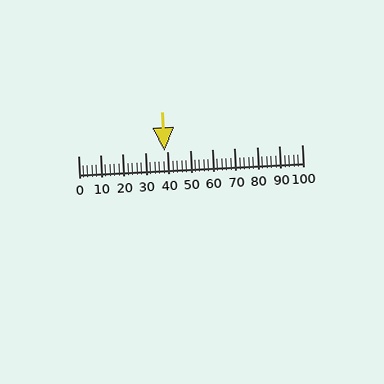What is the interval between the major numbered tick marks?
The major tick marks are spaced 10 units apart.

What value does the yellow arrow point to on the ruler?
The yellow arrow points to approximately 38.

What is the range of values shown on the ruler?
The ruler shows values from 0 to 100.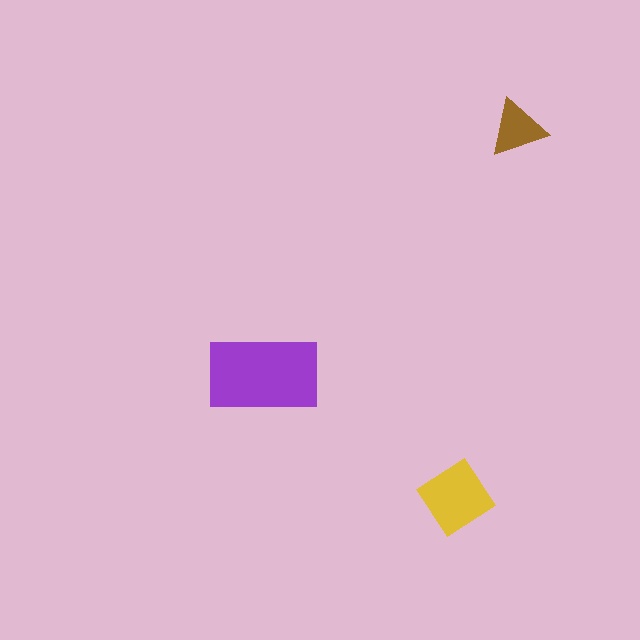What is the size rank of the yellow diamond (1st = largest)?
2nd.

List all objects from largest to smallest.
The purple rectangle, the yellow diamond, the brown triangle.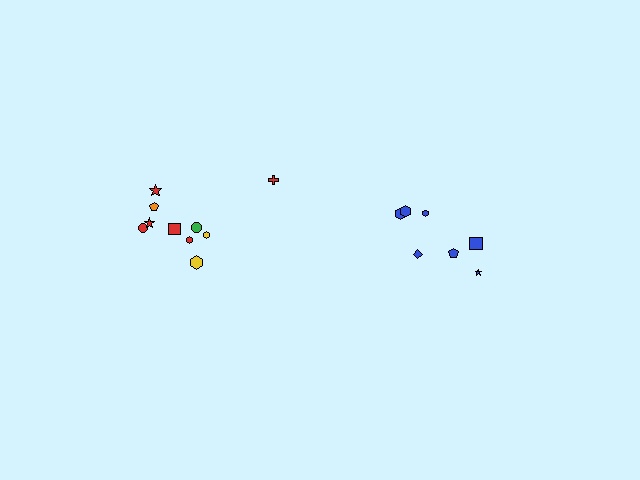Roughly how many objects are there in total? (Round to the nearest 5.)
Roughly 15 objects in total.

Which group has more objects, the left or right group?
The left group.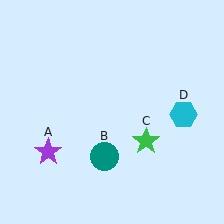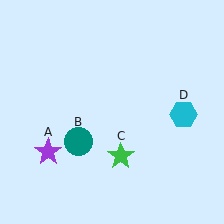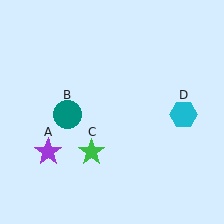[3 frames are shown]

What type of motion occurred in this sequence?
The teal circle (object B), green star (object C) rotated clockwise around the center of the scene.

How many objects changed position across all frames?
2 objects changed position: teal circle (object B), green star (object C).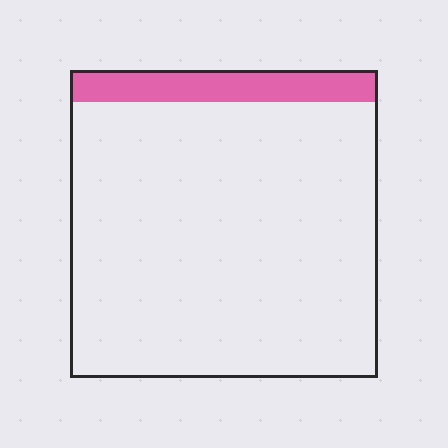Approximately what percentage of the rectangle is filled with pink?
Approximately 10%.